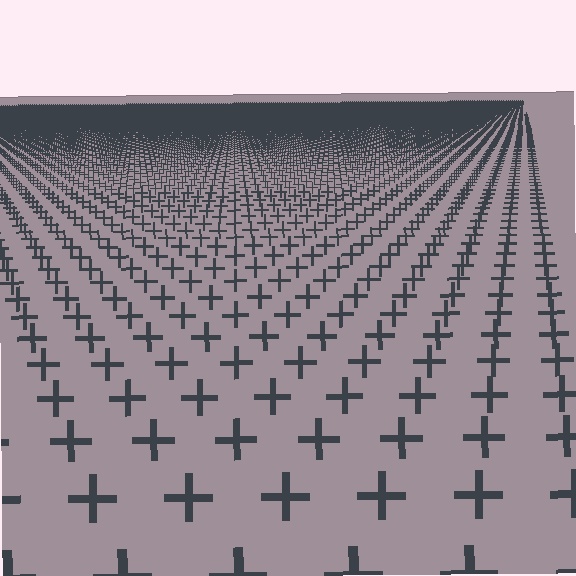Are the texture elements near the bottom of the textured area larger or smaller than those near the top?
Larger. Near the bottom, elements are closer to the viewer and appear at a bigger on-screen size.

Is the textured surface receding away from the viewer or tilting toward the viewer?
The surface is receding away from the viewer. Texture elements get smaller and denser toward the top.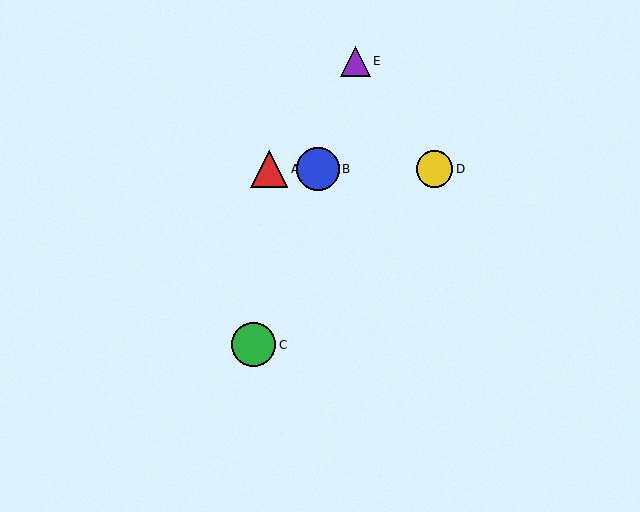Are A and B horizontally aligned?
Yes, both are at y≈169.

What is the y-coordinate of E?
Object E is at y≈61.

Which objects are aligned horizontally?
Objects A, B, D are aligned horizontally.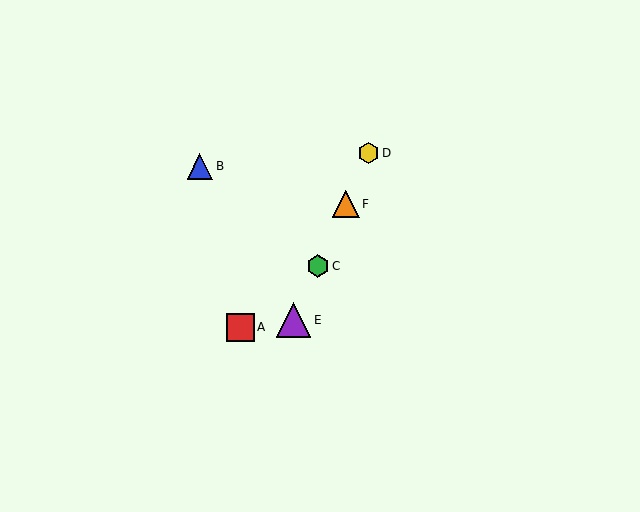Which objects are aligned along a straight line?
Objects C, D, E, F are aligned along a straight line.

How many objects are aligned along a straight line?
4 objects (C, D, E, F) are aligned along a straight line.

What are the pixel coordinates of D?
Object D is at (369, 153).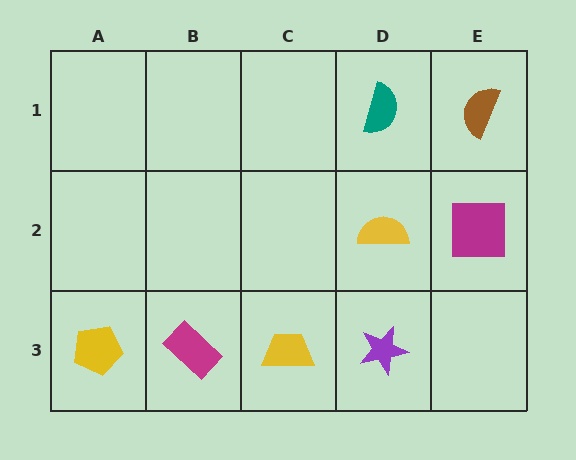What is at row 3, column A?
A yellow pentagon.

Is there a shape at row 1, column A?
No, that cell is empty.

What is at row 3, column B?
A magenta rectangle.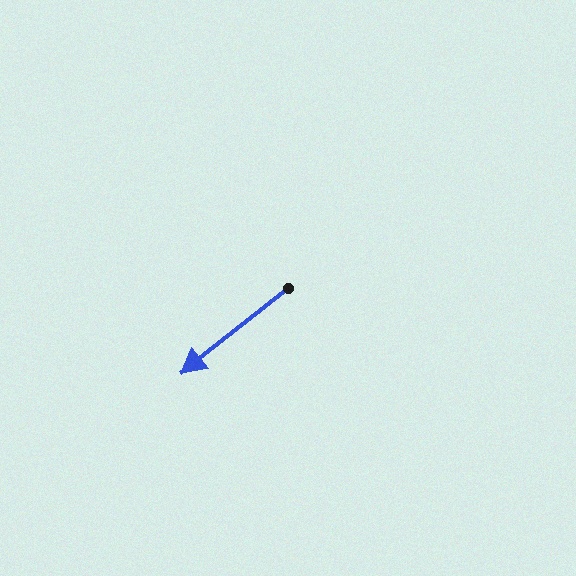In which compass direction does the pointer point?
Southwest.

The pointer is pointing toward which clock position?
Roughly 8 o'clock.